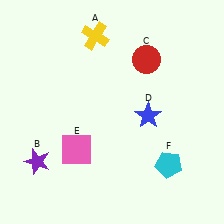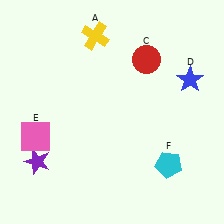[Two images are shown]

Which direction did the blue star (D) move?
The blue star (D) moved right.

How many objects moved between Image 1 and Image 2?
2 objects moved between the two images.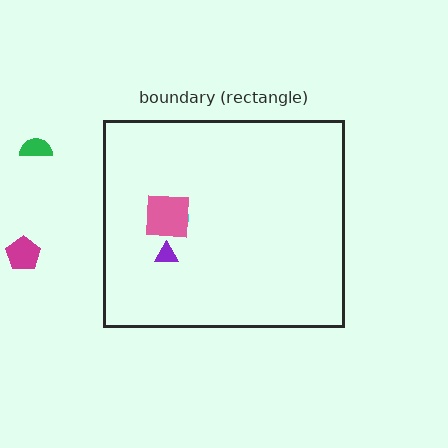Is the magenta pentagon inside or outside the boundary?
Outside.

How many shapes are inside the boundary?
3 inside, 2 outside.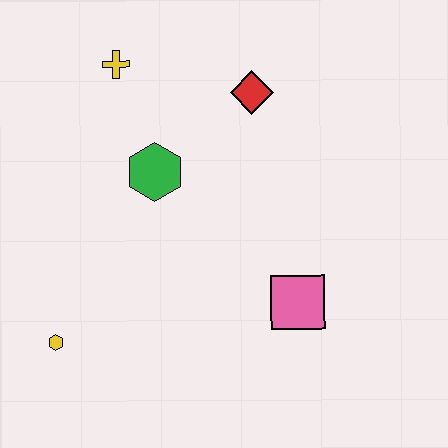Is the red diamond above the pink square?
Yes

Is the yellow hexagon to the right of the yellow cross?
No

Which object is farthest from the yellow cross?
The pink square is farthest from the yellow cross.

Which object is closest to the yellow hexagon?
The green hexagon is closest to the yellow hexagon.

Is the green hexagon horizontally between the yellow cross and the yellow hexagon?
No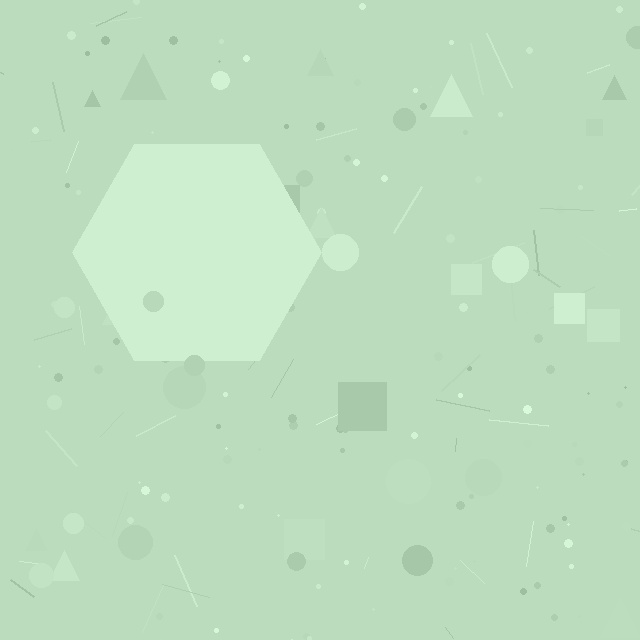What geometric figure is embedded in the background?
A hexagon is embedded in the background.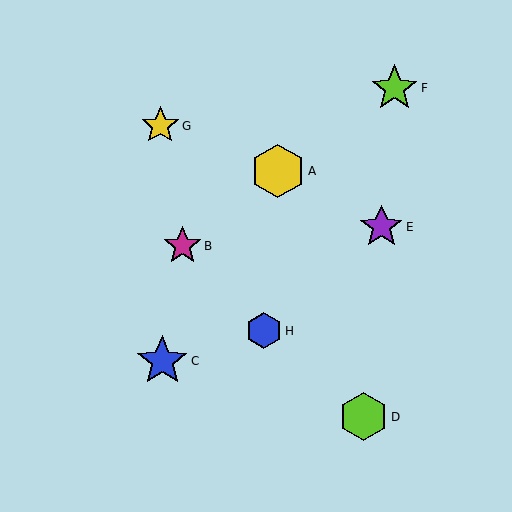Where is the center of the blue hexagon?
The center of the blue hexagon is at (264, 331).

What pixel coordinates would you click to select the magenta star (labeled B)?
Click at (182, 246) to select the magenta star B.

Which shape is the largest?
The yellow hexagon (labeled A) is the largest.